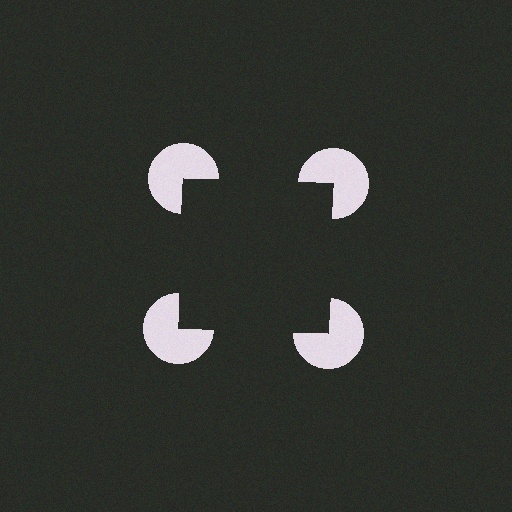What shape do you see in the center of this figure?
An illusory square — its edges are inferred from the aligned wedge cuts in the pac-man discs, not physically drawn.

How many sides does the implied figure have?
4 sides.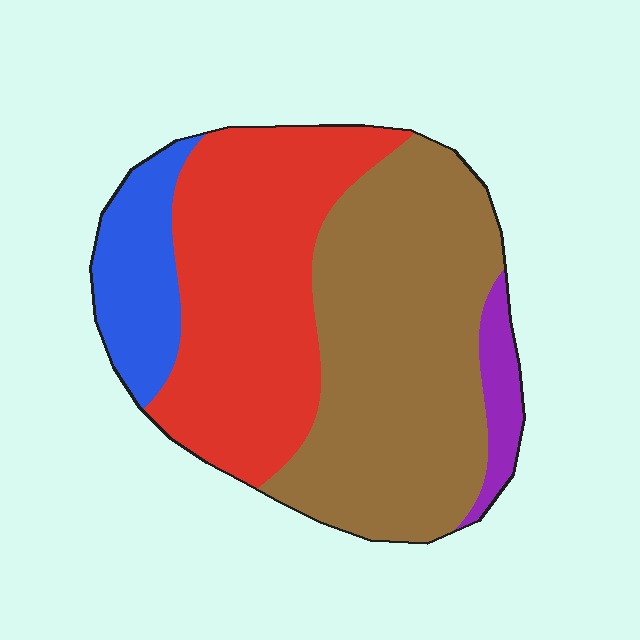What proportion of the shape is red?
Red covers 37% of the shape.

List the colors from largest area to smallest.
From largest to smallest: brown, red, blue, purple.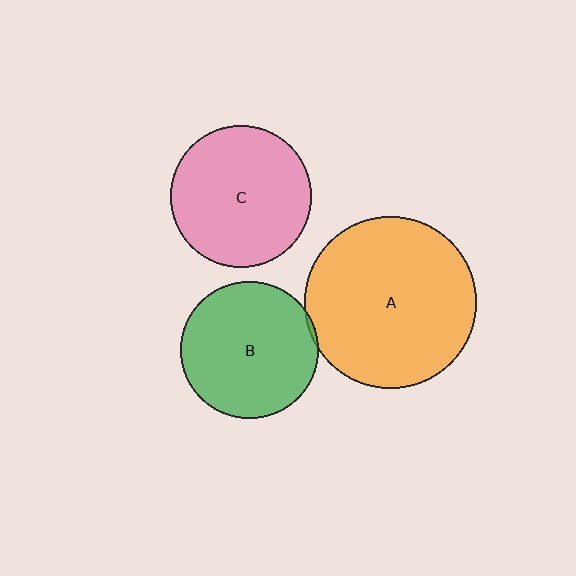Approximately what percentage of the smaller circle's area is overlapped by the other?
Approximately 5%.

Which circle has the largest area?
Circle A (orange).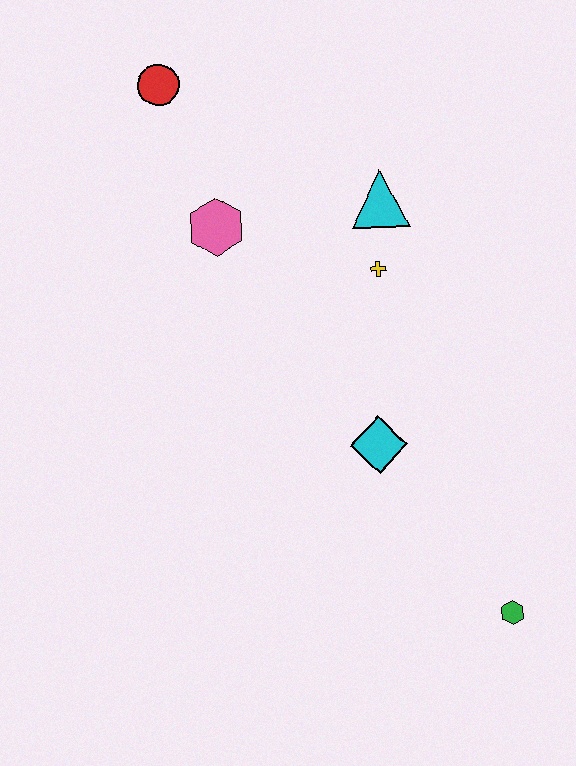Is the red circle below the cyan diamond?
No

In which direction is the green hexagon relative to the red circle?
The green hexagon is below the red circle.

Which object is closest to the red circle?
The pink hexagon is closest to the red circle.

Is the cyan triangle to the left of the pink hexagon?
No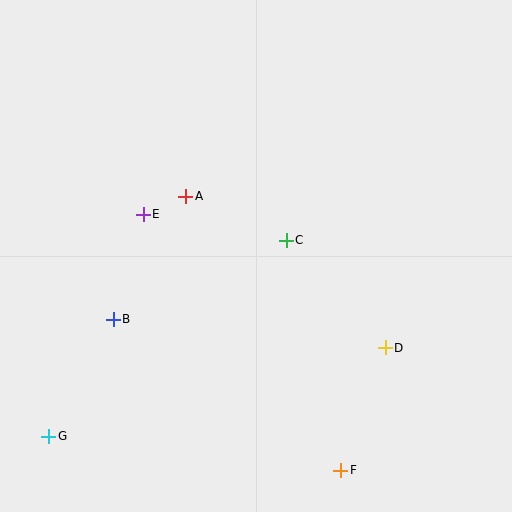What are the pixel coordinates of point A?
Point A is at (186, 196).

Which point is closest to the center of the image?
Point C at (286, 240) is closest to the center.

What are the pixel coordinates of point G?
Point G is at (49, 436).